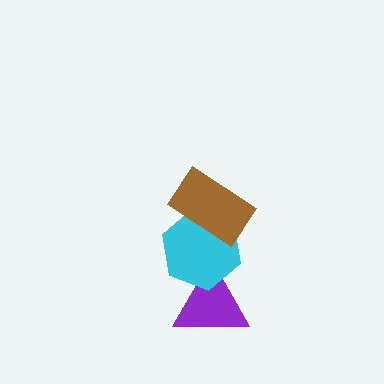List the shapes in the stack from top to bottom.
From top to bottom: the brown rectangle, the cyan hexagon, the purple triangle.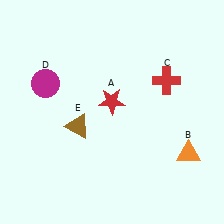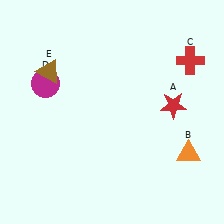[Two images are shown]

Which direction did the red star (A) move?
The red star (A) moved right.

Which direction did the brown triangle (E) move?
The brown triangle (E) moved up.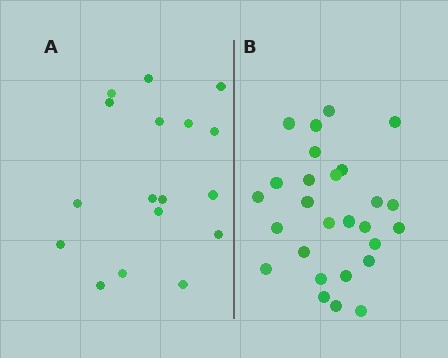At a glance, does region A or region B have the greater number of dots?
Region B (the right region) has more dots.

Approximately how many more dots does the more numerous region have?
Region B has roughly 10 or so more dots than region A.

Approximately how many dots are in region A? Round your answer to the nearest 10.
About 20 dots. (The exact count is 17, which rounds to 20.)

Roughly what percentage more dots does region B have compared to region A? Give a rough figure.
About 60% more.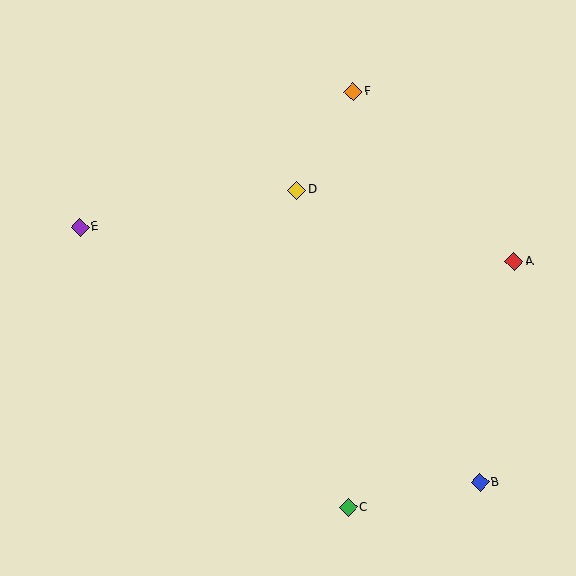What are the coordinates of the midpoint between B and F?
The midpoint between B and F is at (416, 287).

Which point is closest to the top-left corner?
Point E is closest to the top-left corner.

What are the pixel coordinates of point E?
Point E is at (80, 227).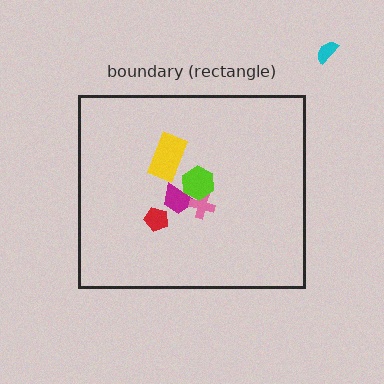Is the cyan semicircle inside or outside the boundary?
Outside.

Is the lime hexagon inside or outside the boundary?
Inside.